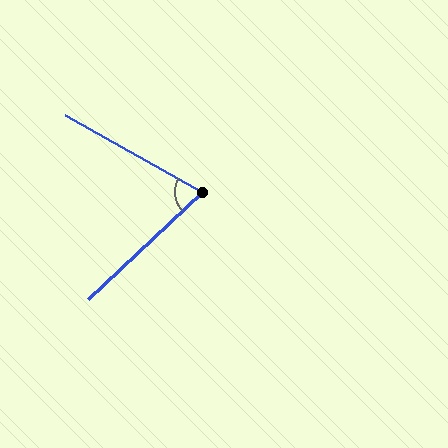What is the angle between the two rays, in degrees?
Approximately 72 degrees.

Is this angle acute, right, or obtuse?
It is acute.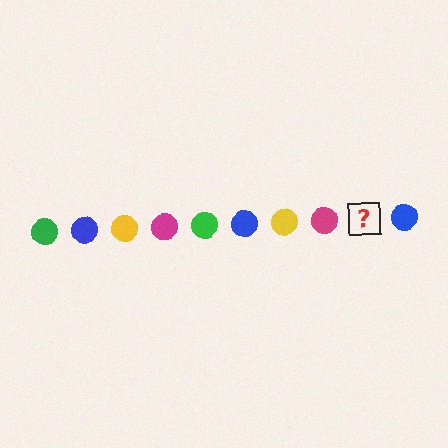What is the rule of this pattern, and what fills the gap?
The rule is that the pattern cycles through green, blue, yellow, magenta circles. The gap should be filled with a green circle.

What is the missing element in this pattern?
The missing element is a green circle.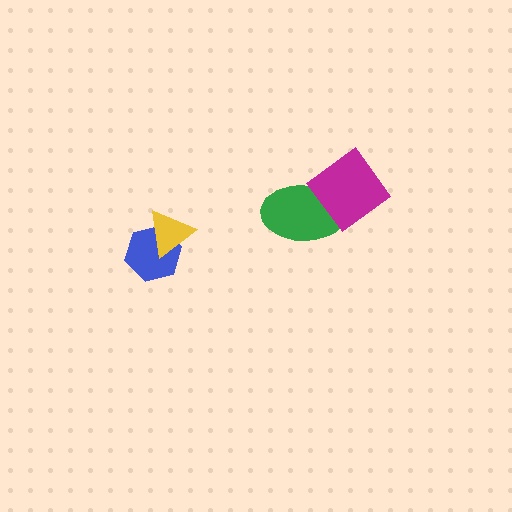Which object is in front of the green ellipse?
The magenta diamond is in front of the green ellipse.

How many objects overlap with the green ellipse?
1 object overlaps with the green ellipse.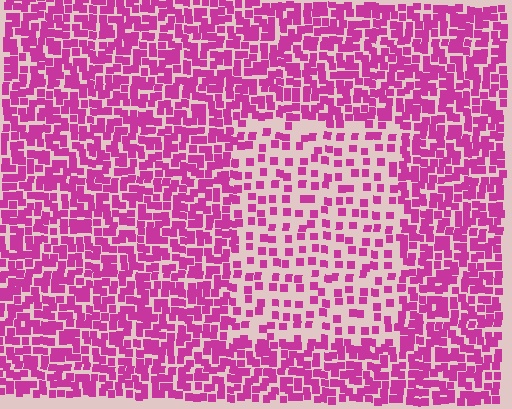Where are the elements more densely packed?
The elements are more densely packed outside the rectangle boundary.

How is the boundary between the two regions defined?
The boundary is defined by a change in element density (approximately 2.3x ratio). All elements are the same color, size, and shape.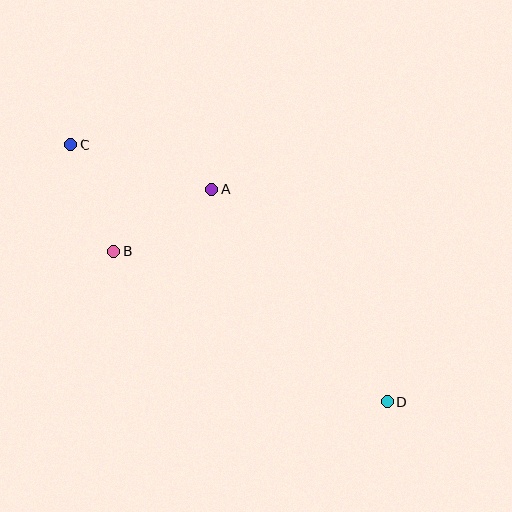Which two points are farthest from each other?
Points C and D are farthest from each other.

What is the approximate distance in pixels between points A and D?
The distance between A and D is approximately 275 pixels.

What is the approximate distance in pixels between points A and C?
The distance between A and C is approximately 148 pixels.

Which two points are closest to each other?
Points B and C are closest to each other.